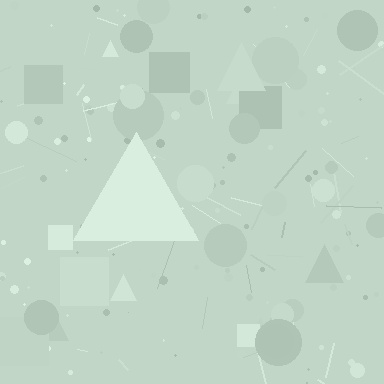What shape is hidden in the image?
A triangle is hidden in the image.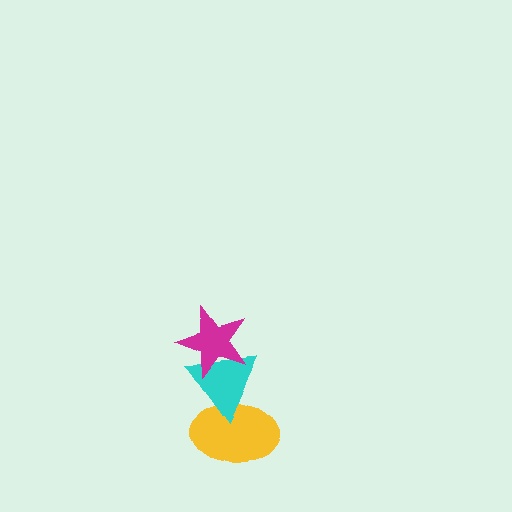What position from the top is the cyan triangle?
The cyan triangle is 2nd from the top.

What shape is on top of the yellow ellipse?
The cyan triangle is on top of the yellow ellipse.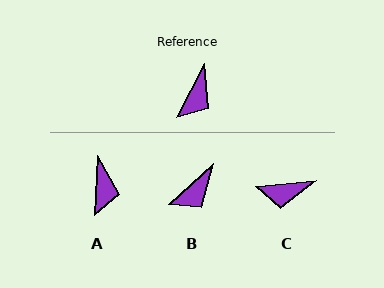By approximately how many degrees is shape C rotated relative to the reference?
Approximately 57 degrees clockwise.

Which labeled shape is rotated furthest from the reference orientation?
C, about 57 degrees away.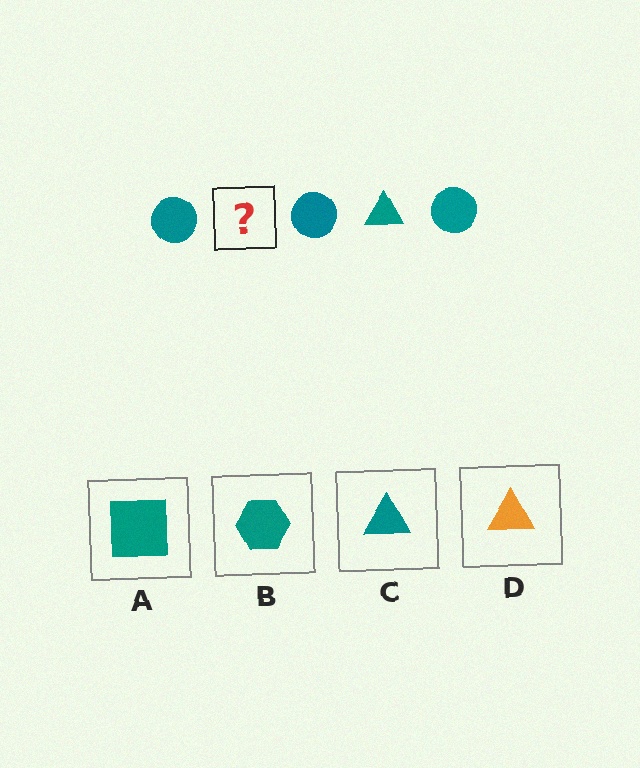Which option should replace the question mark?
Option C.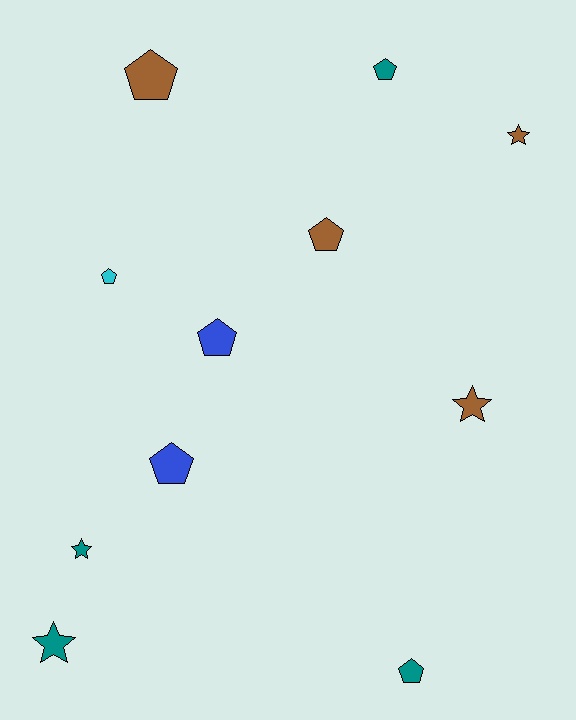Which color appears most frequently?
Brown, with 4 objects.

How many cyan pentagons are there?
There is 1 cyan pentagon.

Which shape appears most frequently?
Pentagon, with 7 objects.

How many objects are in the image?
There are 11 objects.